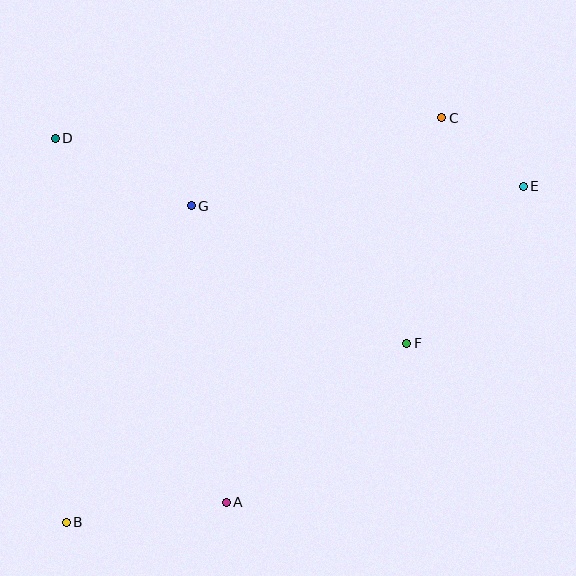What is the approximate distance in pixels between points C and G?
The distance between C and G is approximately 265 pixels.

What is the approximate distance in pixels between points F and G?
The distance between F and G is approximately 256 pixels.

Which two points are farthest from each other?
Points B and E are farthest from each other.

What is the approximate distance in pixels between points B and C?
The distance between B and C is approximately 552 pixels.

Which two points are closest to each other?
Points C and E are closest to each other.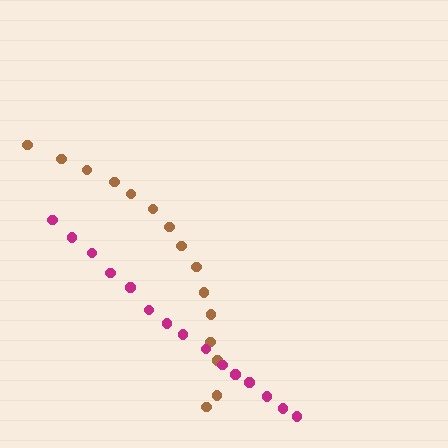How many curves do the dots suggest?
There are 2 distinct paths.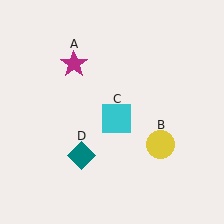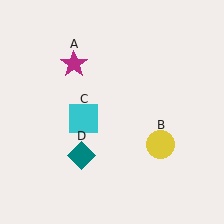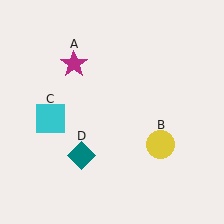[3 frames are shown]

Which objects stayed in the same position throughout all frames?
Magenta star (object A) and yellow circle (object B) and teal diamond (object D) remained stationary.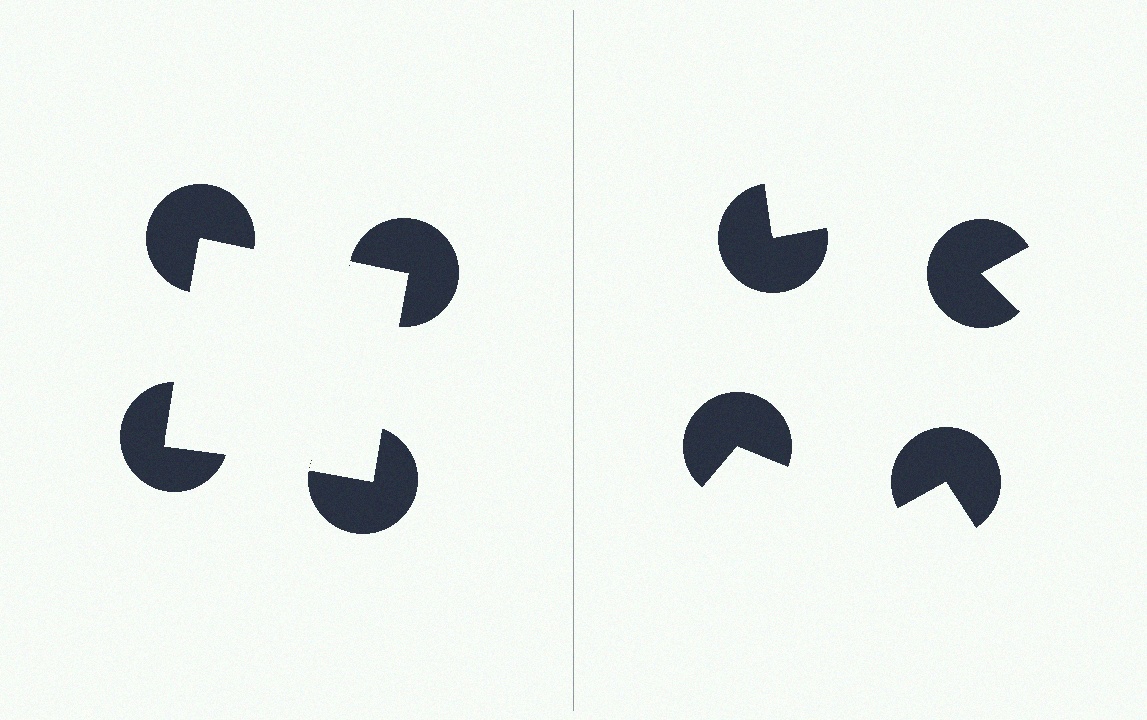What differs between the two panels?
The pac-man discs are positioned identically on both sides; only the wedge orientations differ. On the left they align to a square; on the right they are misaligned.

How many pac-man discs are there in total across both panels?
8 — 4 on each side.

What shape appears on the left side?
An illusory square.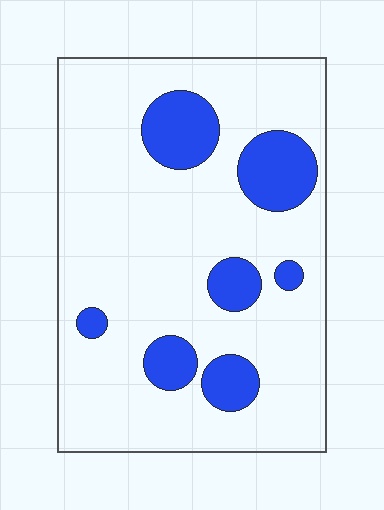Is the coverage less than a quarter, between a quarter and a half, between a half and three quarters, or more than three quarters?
Less than a quarter.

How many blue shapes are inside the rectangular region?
7.